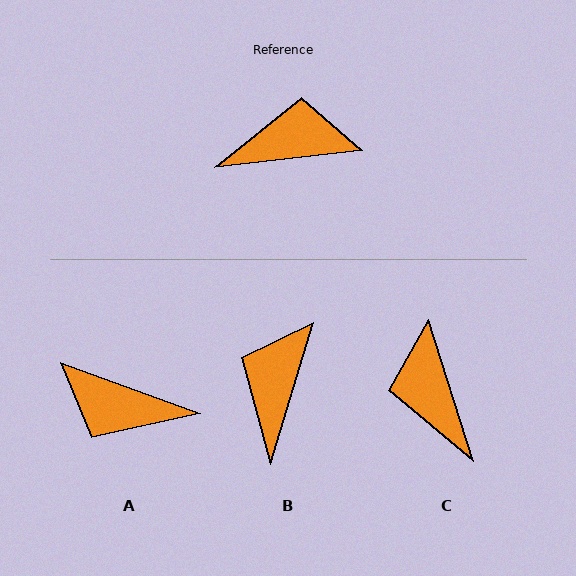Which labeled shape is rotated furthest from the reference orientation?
A, about 154 degrees away.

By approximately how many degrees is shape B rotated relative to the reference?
Approximately 67 degrees counter-clockwise.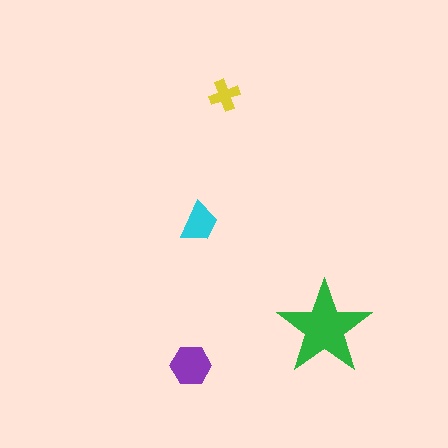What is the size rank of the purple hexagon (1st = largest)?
2nd.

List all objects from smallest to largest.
The yellow cross, the cyan trapezoid, the purple hexagon, the green star.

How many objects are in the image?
There are 4 objects in the image.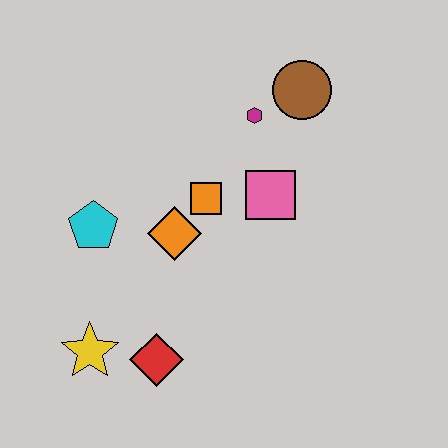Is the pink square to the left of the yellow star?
No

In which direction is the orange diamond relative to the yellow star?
The orange diamond is above the yellow star.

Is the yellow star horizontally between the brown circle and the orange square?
No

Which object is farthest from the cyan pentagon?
The brown circle is farthest from the cyan pentagon.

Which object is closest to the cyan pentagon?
The orange diamond is closest to the cyan pentagon.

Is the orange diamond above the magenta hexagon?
No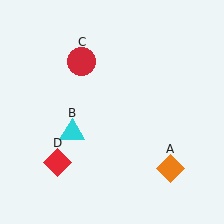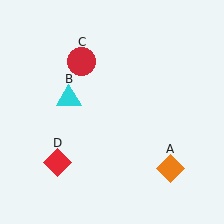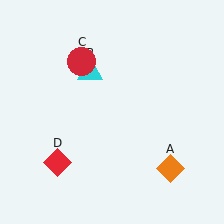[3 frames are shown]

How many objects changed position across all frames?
1 object changed position: cyan triangle (object B).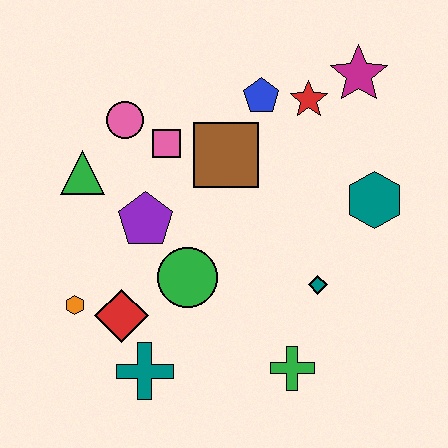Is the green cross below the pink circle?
Yes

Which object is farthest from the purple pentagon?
The magenta star is farthest from the purple pentagon.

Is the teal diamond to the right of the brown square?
Yes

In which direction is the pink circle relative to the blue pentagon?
The pink circle is to the left of the blue pentagon.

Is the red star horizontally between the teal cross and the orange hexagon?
No